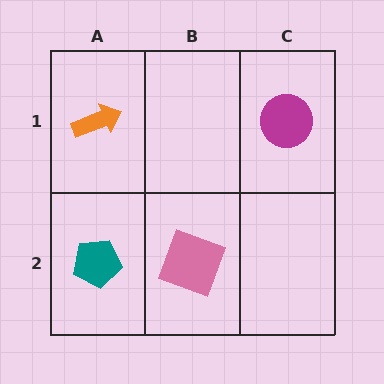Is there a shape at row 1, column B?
No, that cell is empty.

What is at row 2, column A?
A teal pentagon.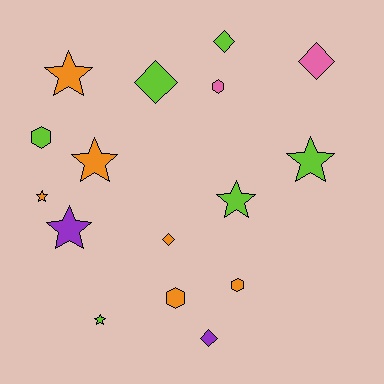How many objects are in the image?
There are 16 objects.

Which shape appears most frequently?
Star, with 7 objects.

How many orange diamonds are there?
There is 1 orange diamond.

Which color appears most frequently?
Lime, with 6 objects.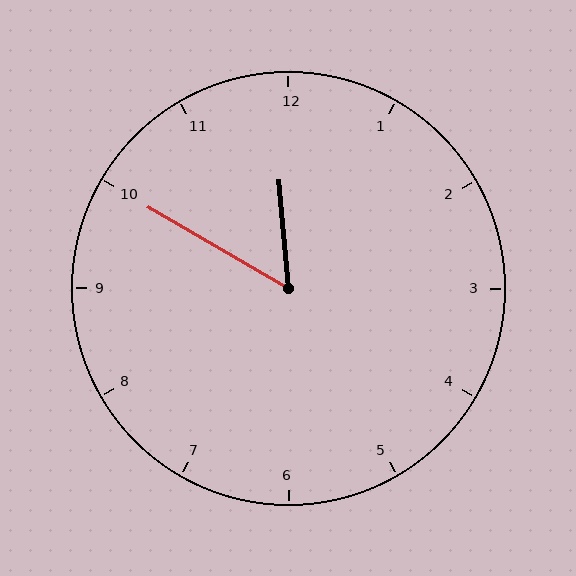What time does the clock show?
11:50.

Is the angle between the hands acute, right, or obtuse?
It is acute.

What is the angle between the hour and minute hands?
Approximately 55 degrees.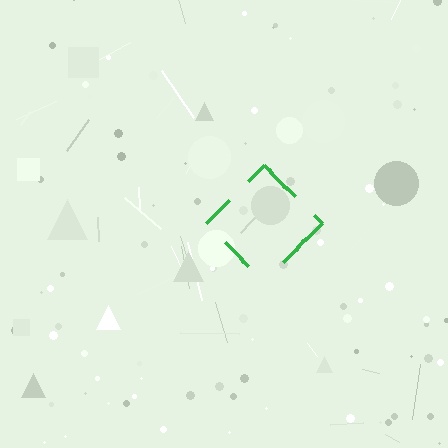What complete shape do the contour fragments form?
The contour fragments form a diamond.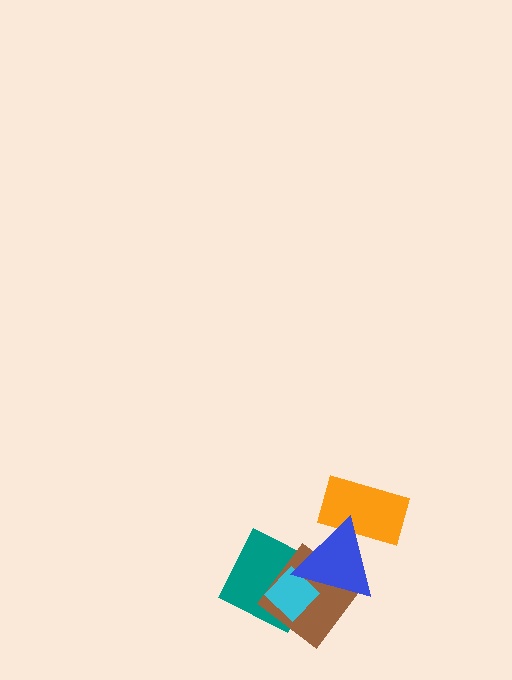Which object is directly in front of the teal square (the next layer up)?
The brown diamond is directly in front of the teal square.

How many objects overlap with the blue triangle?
4 objects overlap with the blue triangle.